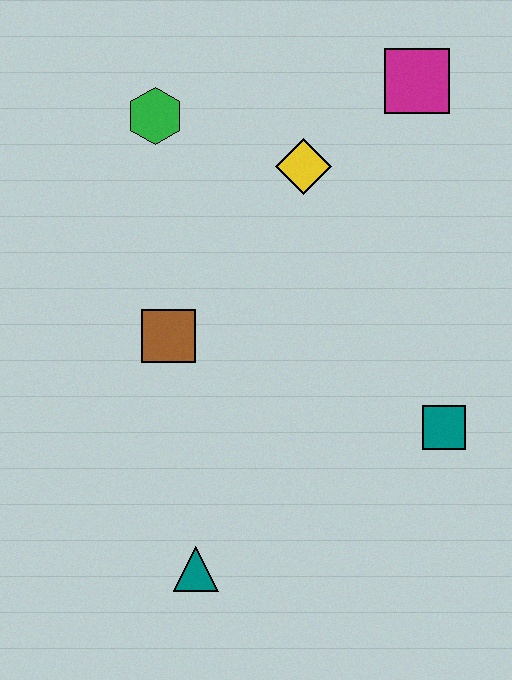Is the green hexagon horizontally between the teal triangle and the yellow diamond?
No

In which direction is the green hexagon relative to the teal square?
The green hexagon is above the teal square.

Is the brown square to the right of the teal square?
No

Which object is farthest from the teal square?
The green hexagon is farthest from the teal square.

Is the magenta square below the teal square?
No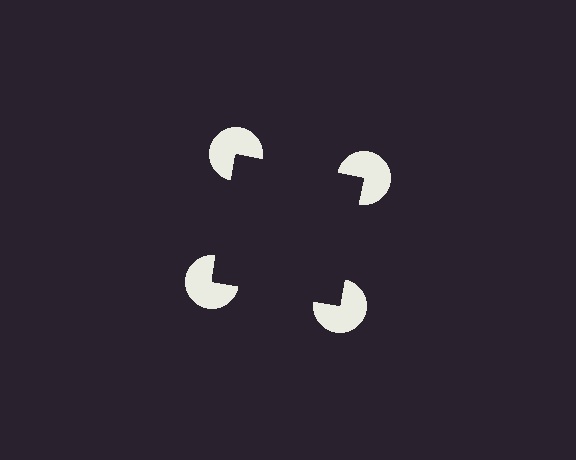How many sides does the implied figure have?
4 sides.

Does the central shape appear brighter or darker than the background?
It typically appears slightly darker than the background, even though no actual brightness change is drawn.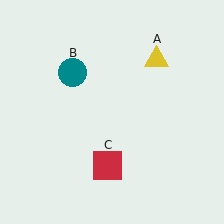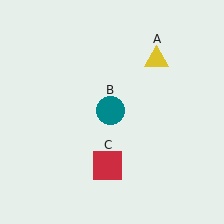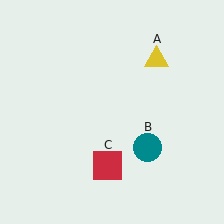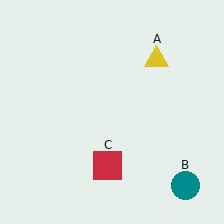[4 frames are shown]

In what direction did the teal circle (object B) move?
The teal circle (object B) moved down and to the right.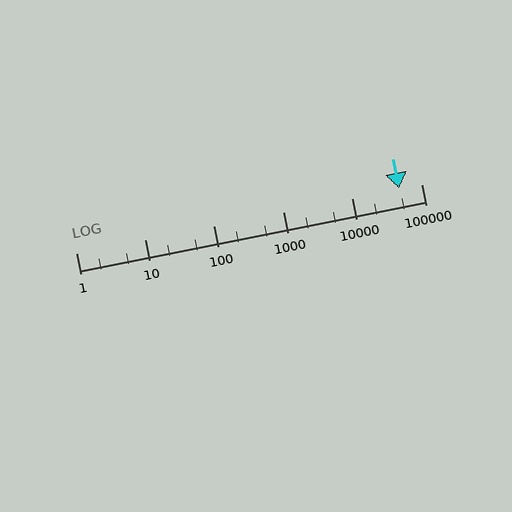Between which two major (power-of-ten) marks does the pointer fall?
The pointer is between 10000 and 100000.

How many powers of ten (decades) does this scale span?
The scale spans 5 decades, from 1 to 100000.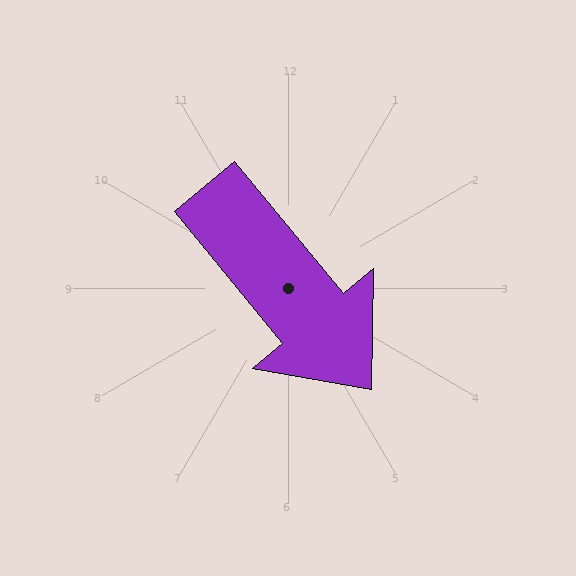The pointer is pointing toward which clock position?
Roughly 5 o'clock.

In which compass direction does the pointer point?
Southeast.